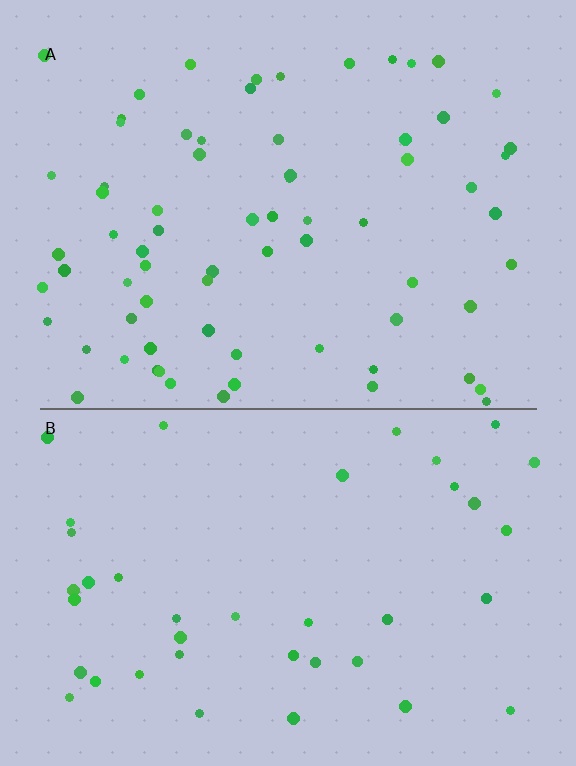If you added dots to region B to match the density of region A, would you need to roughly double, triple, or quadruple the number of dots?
Approximately double.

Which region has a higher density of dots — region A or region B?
A (the top).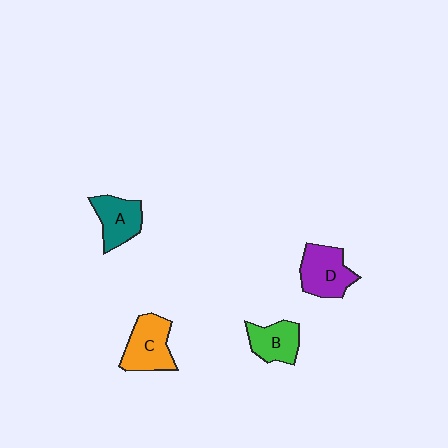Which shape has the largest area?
Shape C (orange).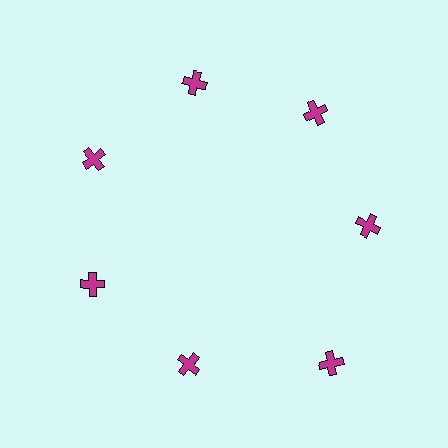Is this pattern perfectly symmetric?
No. The 7 magenta crosses are arranged in a ring, but one element near the 5 o'clock position is pushed outward from the center, breaking the 7-fold rotational symmetry.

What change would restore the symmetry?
The symmetry would be restored by moving it inward, back onto the ring so that all 7 crosses sit at equal angles and equal distance from the center.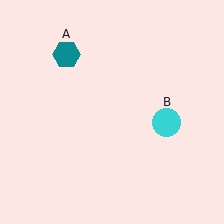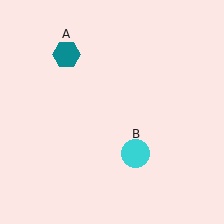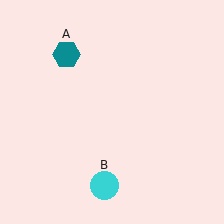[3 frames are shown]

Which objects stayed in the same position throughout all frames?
Teal hexagon (object A) remained stationary.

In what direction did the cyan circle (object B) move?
The cyan circle (object B) moved down and to the left.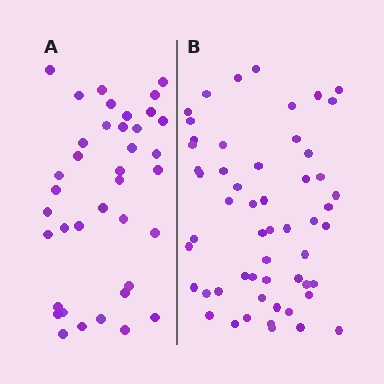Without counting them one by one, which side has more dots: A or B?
Region B (the right region) has more dots.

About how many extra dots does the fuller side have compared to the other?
Region B has approximately 15 more dots than region A.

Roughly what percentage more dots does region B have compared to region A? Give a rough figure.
About 45% more.